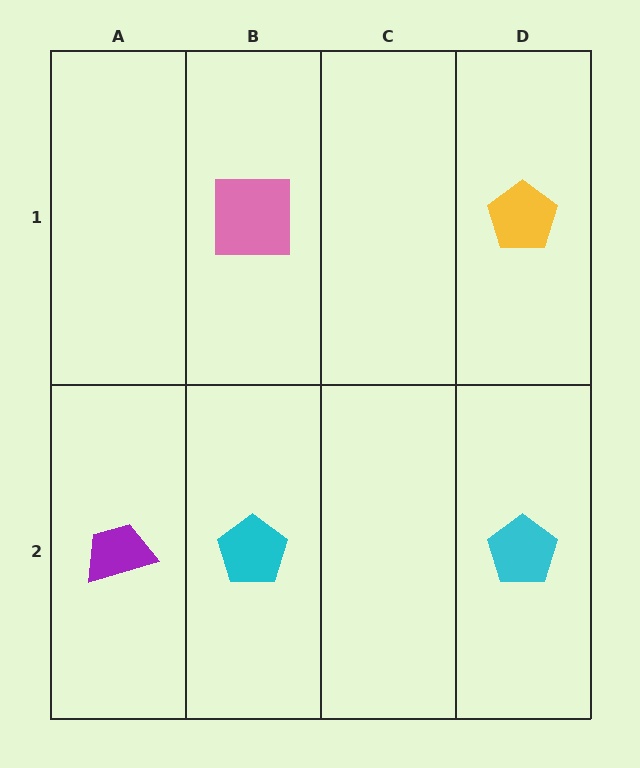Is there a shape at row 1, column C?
No, that cell is empty.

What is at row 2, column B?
A cyan pentagon.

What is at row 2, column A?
A purple trapezoid.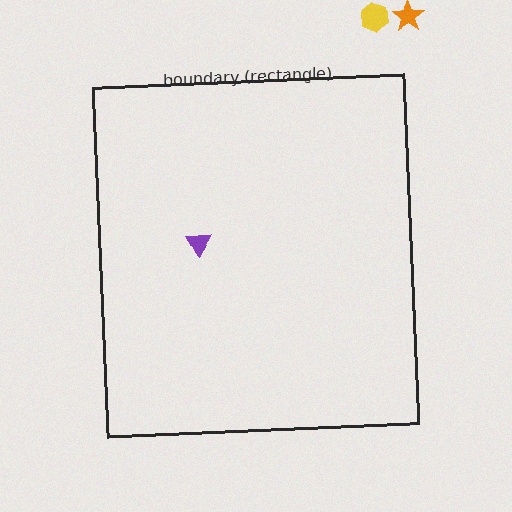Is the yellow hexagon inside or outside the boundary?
Outside.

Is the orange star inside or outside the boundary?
Outside.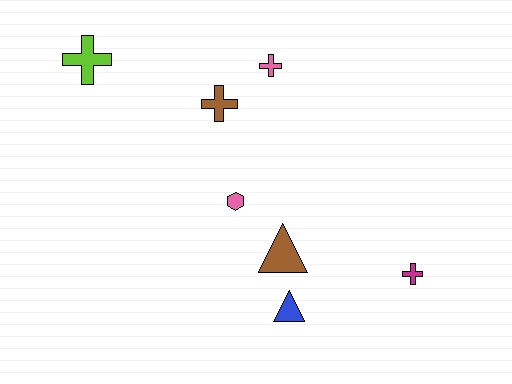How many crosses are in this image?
There are 4 crosses.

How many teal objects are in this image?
There are no teal objects.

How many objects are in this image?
There are 7 objects.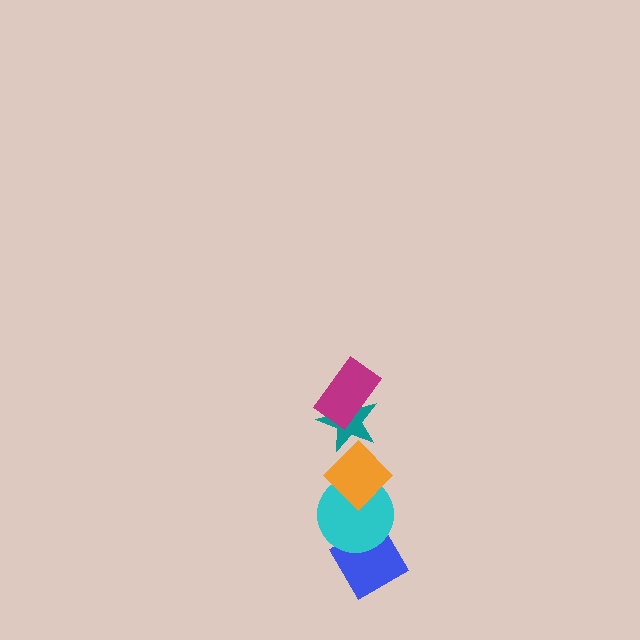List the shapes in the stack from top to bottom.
From top to bottom: the magenta rectangle, the teal star, the orange diamond, the cyan circle, the blue diamond.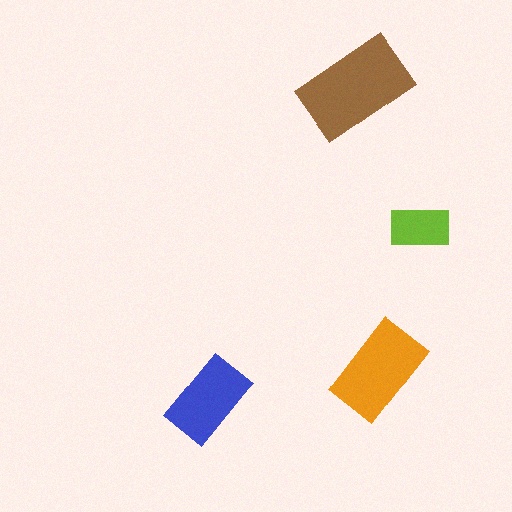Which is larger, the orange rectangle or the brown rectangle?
The brown one.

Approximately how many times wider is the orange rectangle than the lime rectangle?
About 1.5 times wider.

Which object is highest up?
The brown rectangle is topmost.